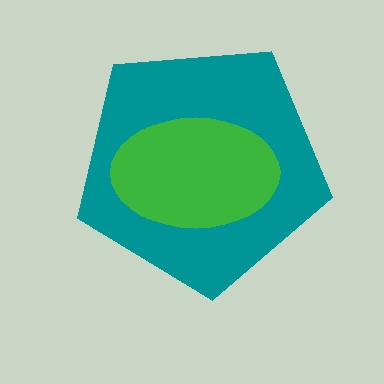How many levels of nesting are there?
2.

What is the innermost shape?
The green ellipse.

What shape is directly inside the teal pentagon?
The green ellipse.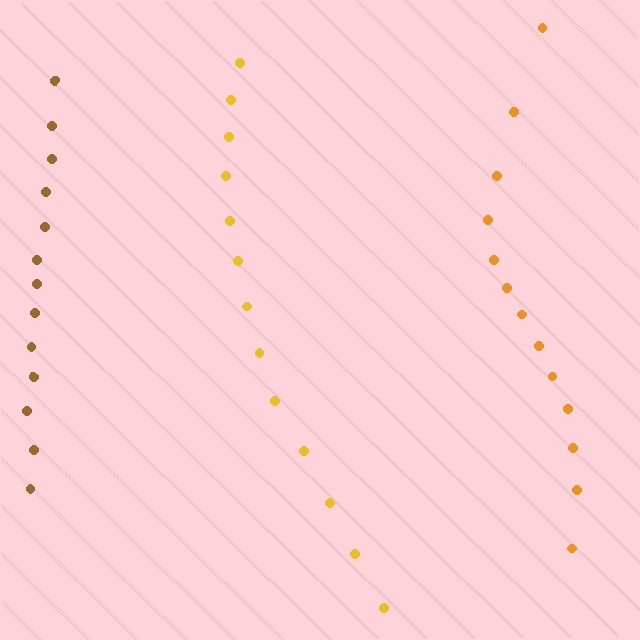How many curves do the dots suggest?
There are 3 distinct paths.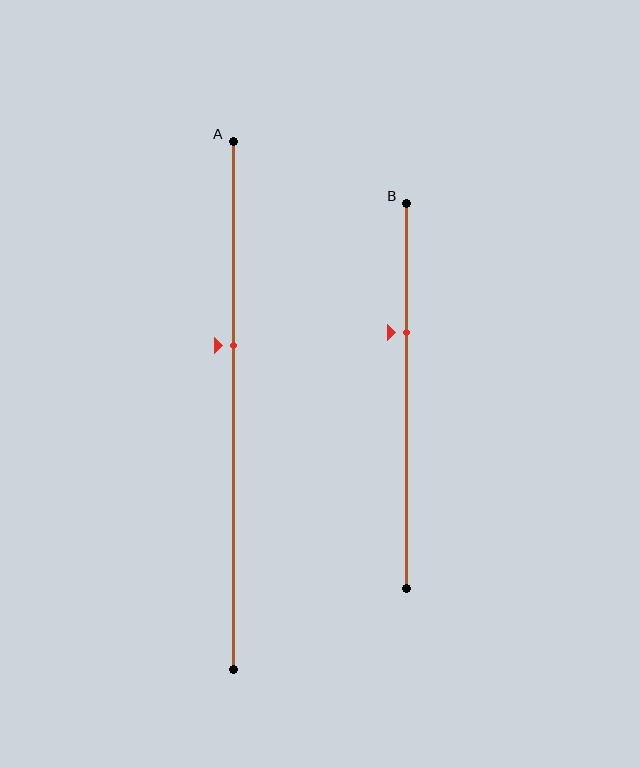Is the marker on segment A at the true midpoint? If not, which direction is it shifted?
No, the marker on segment A is shifted upward by about 11% of the segment length.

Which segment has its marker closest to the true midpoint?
Segment A has its marker closest to the true midpoint.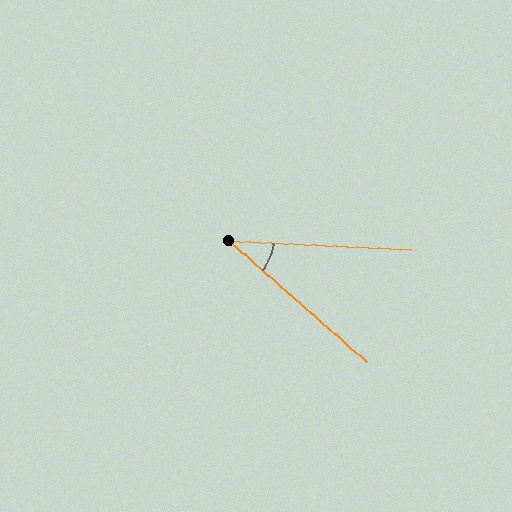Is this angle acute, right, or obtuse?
It is acute.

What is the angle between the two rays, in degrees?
Approximately 39 degrees.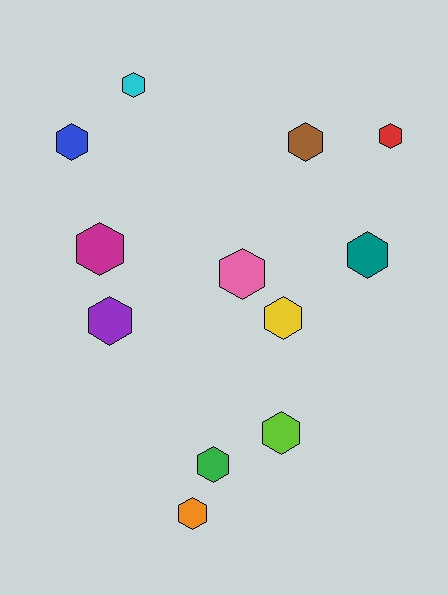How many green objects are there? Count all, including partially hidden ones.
There is 1 green object.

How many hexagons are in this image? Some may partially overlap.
There are 12 hexagons.